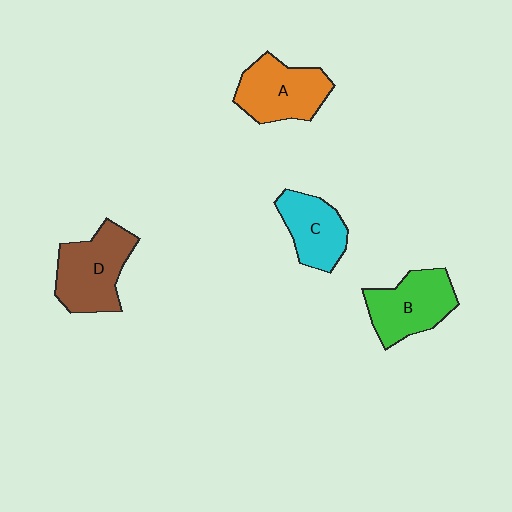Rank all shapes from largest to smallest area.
From largest to smallest: D (brown), A (orange), B (green), C (cyan).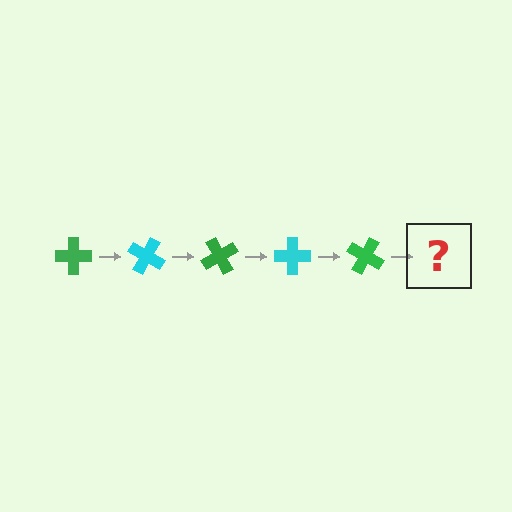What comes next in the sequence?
The next element should be a cyan cross, rotated 150 degrees from the start.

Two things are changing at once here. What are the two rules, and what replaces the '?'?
The two rules are that it rotates 30 degrees each step and the color cycles through green and cyan. The '?' should be a cyan cross, rotated 150 degrees from the start.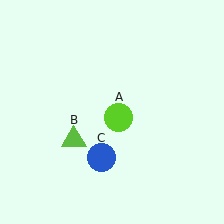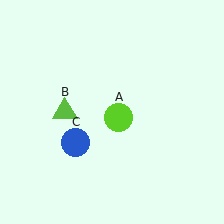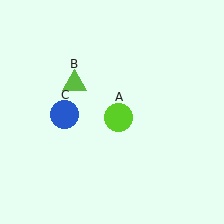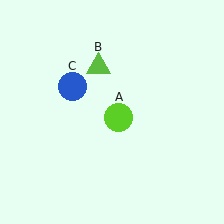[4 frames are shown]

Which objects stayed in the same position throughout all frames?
Lime circle (object A) remained stationary.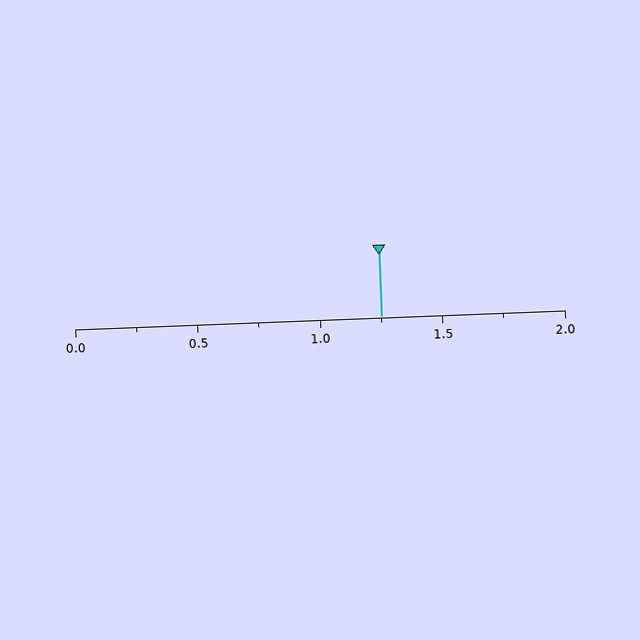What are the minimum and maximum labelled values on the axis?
The axis runs from 0.0 to 2.0.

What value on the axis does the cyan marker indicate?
The marker indicates approximately 1.25.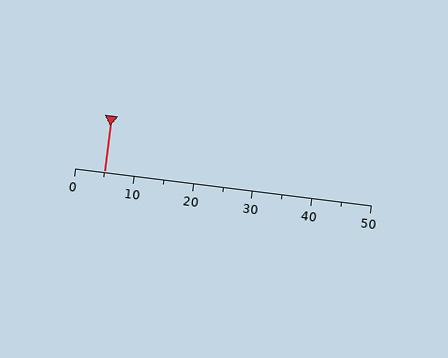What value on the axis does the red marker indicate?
The marker indicates approximately 5.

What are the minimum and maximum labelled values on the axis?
The axis runs from 0 to 50.